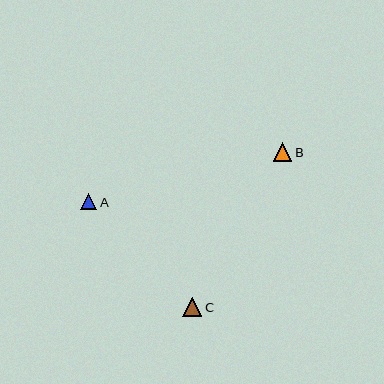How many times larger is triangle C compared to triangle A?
Triangle C is approximately 1.2 times the size of triangle A.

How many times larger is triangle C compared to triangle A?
Triangle C is approximately 1.2 times the size of triangle A.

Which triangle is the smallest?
Triangle A is the smallest with a size of approximately 16 pixels.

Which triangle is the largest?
Triangle C is the largest with a size of approximately 19 pixels.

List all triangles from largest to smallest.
From largest to smallest: C, B, A.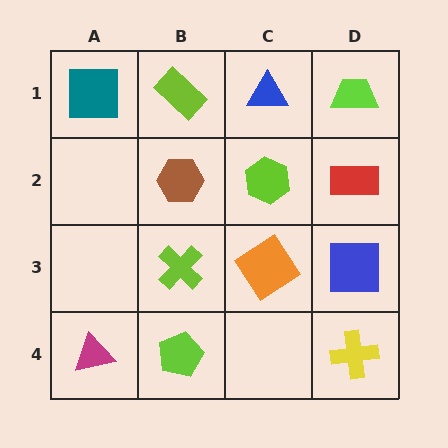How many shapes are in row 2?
3 shapes.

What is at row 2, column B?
A brown hexagon.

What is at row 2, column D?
A red rectangle.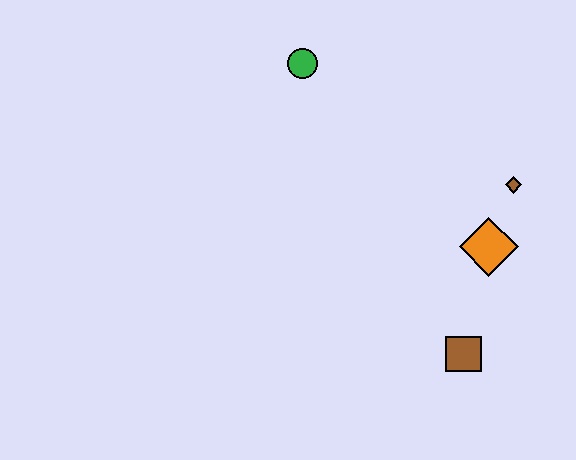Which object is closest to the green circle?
The brown diamond is closest to the green circle.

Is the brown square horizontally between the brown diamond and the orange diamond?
No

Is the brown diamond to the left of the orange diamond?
No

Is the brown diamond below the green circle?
Yes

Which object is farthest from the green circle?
The brown square is farthest from the green circle.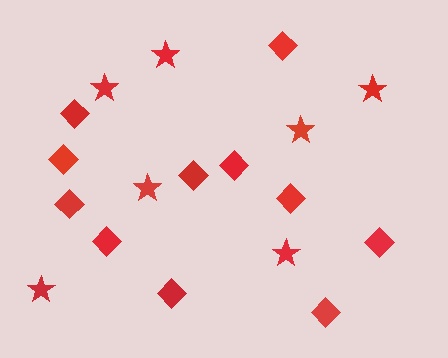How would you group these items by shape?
There are 2 groups: one group of stars (7) and one group of diamonds (11).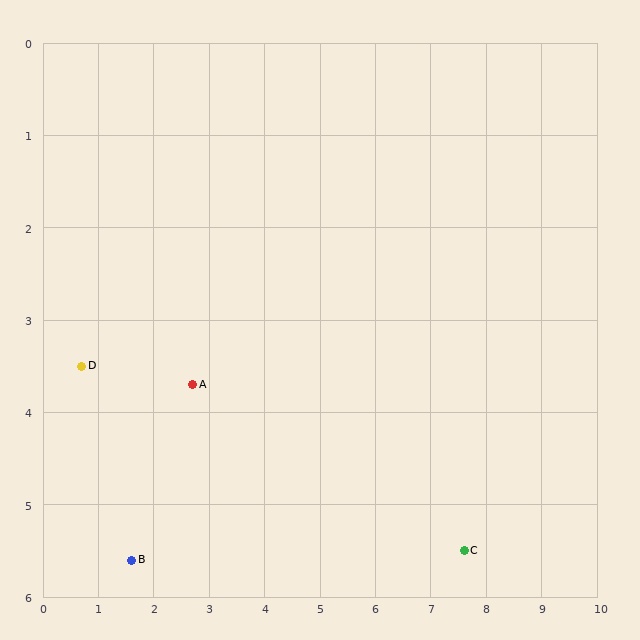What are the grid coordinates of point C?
Point C is at approximately (7.6, 5.5).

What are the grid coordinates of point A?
Point A is at approximately (2.7, 3.7).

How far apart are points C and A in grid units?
Points C and A are about 5.2 grid units apart.